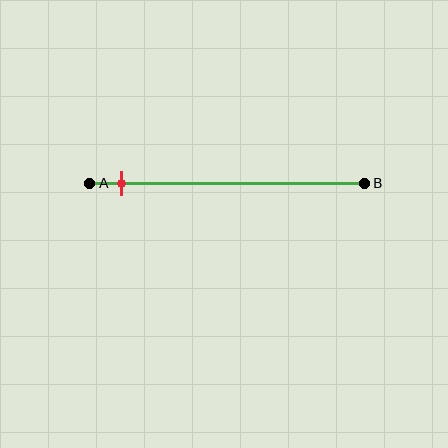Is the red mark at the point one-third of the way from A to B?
No, the mark is at about 10% from A, not at the 33% one-third point.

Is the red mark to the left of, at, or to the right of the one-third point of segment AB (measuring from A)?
The red mark is to the left of the one-third point of segment AB.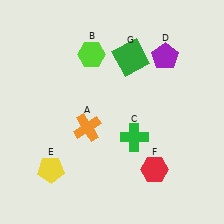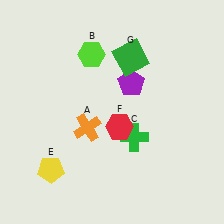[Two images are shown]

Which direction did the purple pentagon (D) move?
The purple pentagon (D) moved left.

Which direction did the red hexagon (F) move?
The red hexagon (F) moved up.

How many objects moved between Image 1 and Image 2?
2 objects moved between the two images.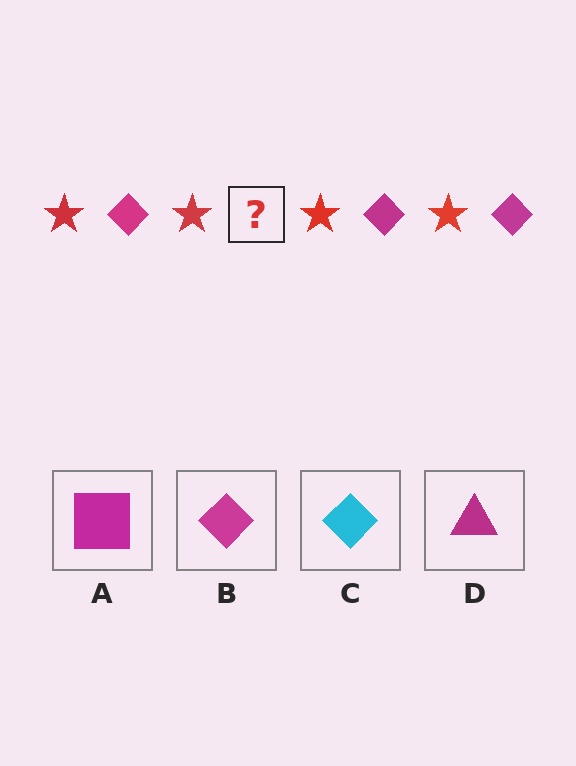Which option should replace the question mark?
Option B.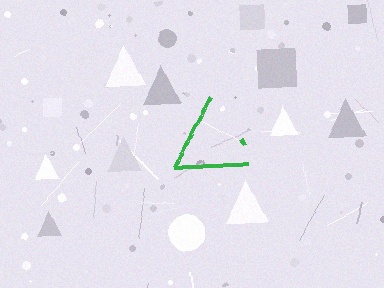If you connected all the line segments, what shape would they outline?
They would outline a triangle.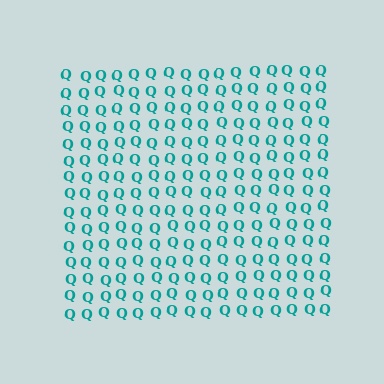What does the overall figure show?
The overall figure shows a square.